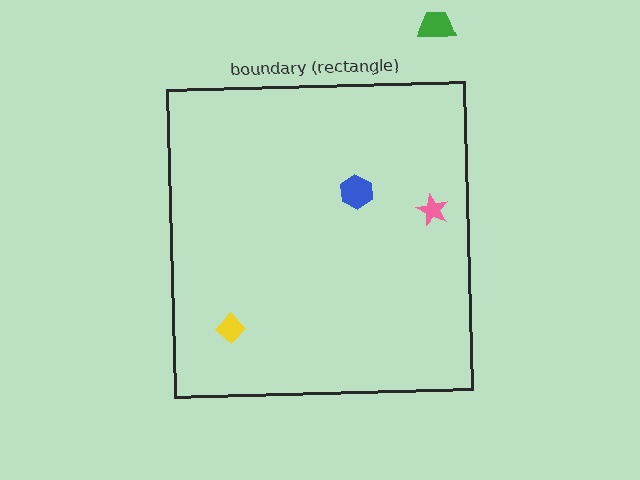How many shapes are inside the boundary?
3 inside, 1 outside.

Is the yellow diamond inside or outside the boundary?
Inside.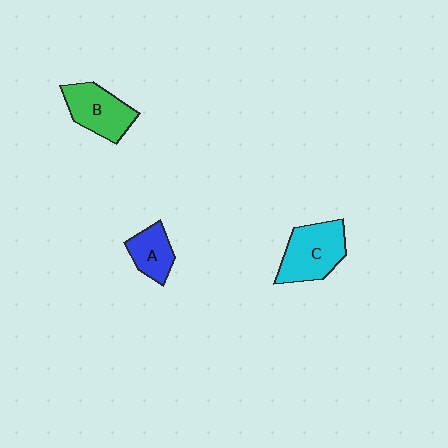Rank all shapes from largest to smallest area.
From largest to smallest: C (cyan), B (green), A (blue).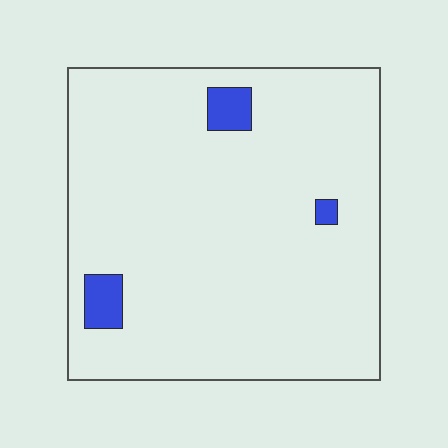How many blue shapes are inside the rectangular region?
3.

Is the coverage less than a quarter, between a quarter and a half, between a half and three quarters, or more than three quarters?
Less than a quarter.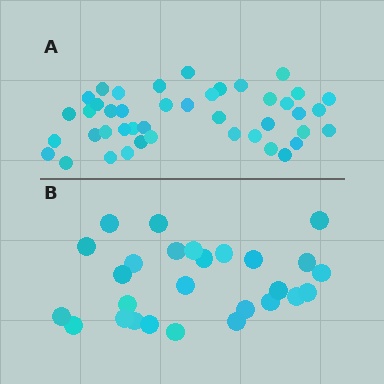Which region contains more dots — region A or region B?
Region A (the top region) has more dots.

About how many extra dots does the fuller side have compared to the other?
Region A has approximately 15 more dots than region B.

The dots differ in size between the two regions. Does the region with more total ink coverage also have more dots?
No. Region B has more total ink coverage because its dots are larger, but region A actually contains more individual dots. Total area can be misleading — the number of items is what matters here.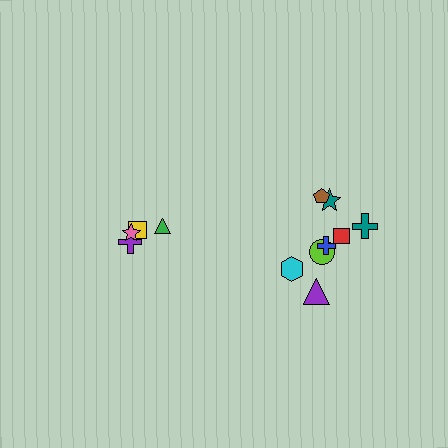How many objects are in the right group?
There are 8 objects.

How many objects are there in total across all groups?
There are 12 objects.